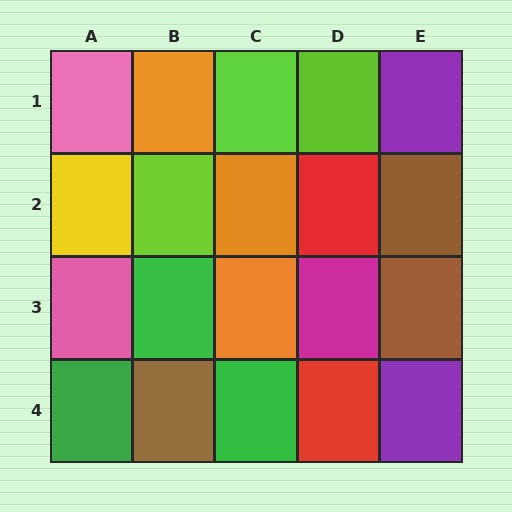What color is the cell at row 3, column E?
Brown.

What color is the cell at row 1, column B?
Orange.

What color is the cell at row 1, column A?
Pink.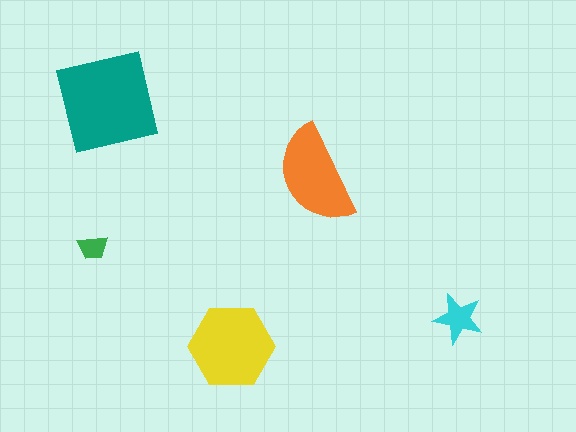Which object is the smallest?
The green trapezoid.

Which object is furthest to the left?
The green trapezoid is leftmost.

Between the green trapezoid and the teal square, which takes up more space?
The teal square.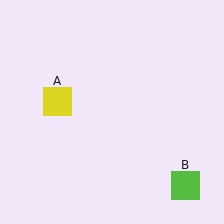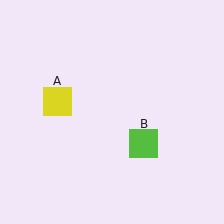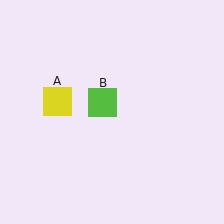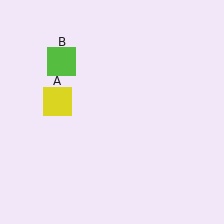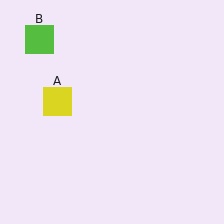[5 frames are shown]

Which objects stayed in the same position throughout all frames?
Yellow square (object A) remained stationary.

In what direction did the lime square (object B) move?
The lime square (object B) moved up and to the left.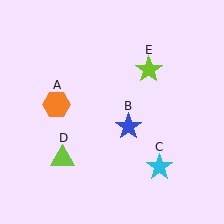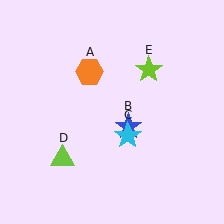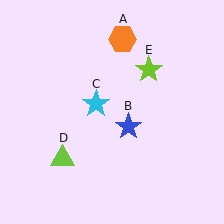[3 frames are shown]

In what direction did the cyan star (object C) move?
The cyan star (object C) moved up and to the left.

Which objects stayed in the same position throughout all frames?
Blue star (object B) and lime triangle (object D) and lime star (object E) remained stationary.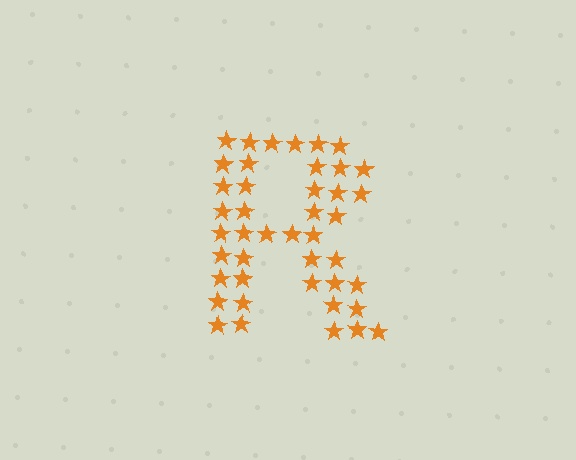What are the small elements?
The small elements are stars.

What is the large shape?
The large shape is the letter R.